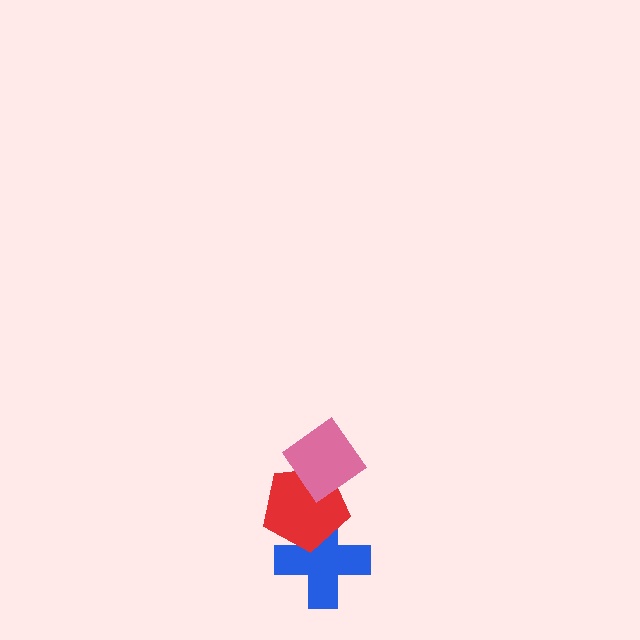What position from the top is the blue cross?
The blue cross is 3rd from the top.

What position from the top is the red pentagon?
The red pentagon is 2nd from the top.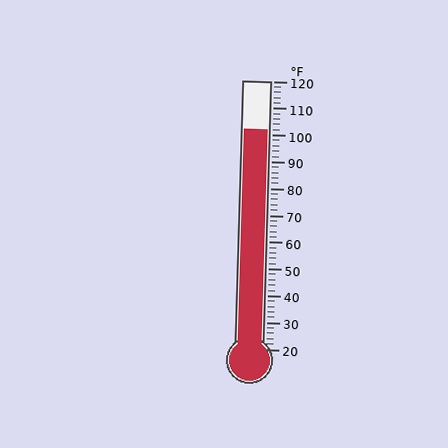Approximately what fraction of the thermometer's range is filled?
The thermometer is filled to approximately 80% of its range.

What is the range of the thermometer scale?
The thermometer scale ranges from 20°F to 120°F.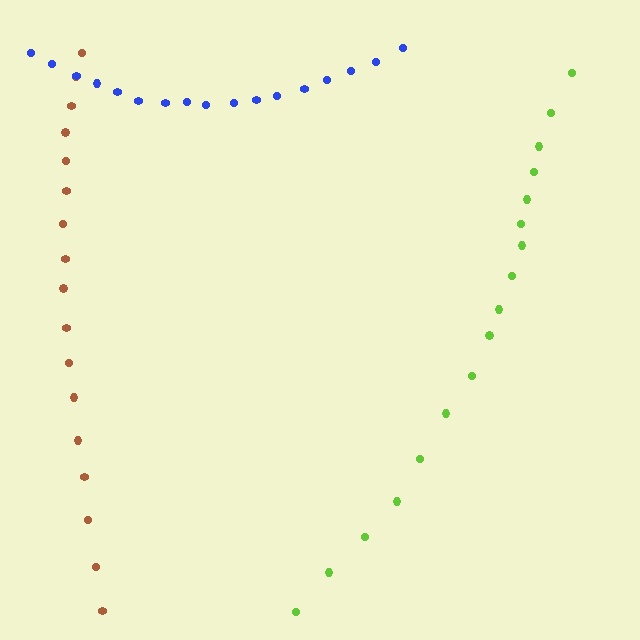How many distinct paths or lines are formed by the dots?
There are 3 distinct paths.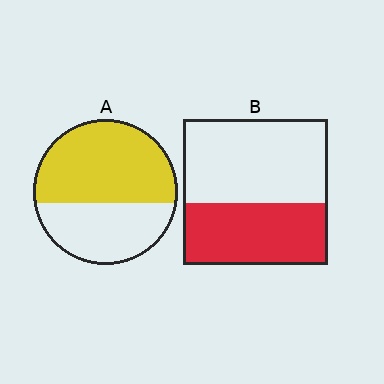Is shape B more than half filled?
No.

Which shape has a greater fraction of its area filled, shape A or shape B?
Shape A.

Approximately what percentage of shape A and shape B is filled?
A is approximately 60% and B is approximately 40%.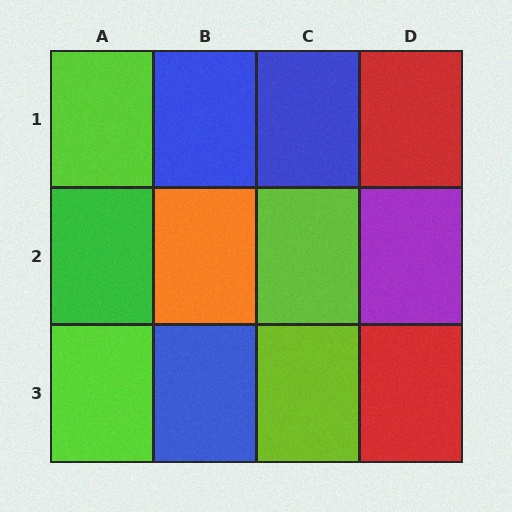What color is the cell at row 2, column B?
Orange.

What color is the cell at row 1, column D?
Red.